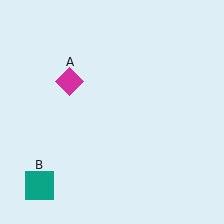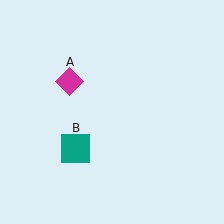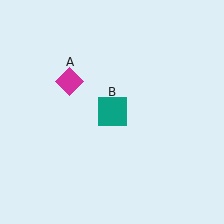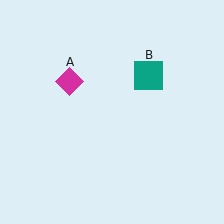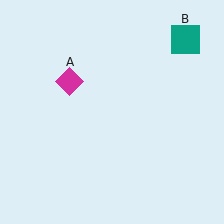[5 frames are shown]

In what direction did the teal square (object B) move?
The teal square (object B) moved up and to the right.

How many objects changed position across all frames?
1 object changed position: teal square (object B).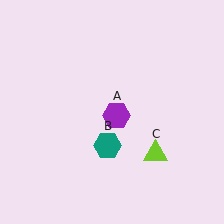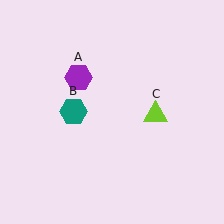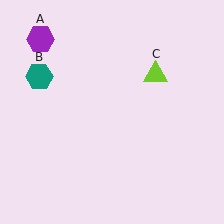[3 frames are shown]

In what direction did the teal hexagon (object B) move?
The teal hexagon (object B) moved up and to the left.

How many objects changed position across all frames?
3 objects changed position: purple hexagon (object A), teal hexagon (object B), lime triangle (object C).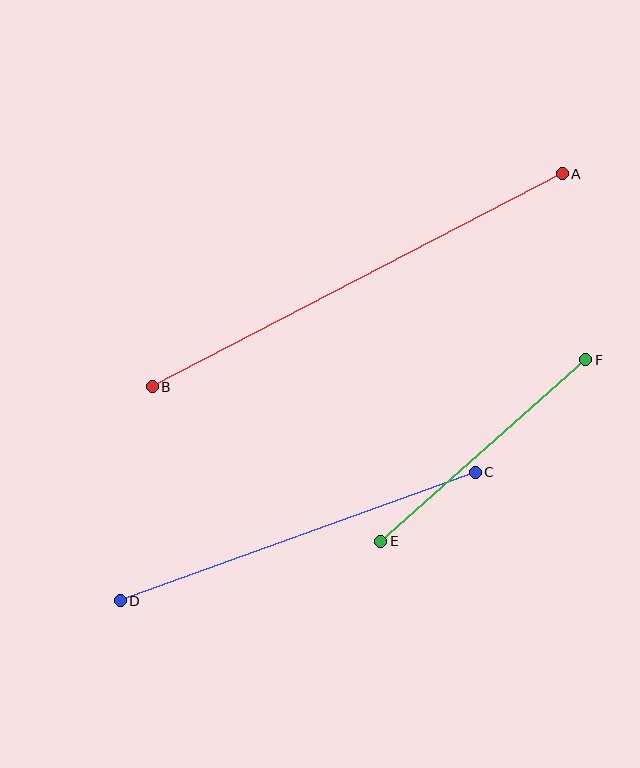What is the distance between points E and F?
The distance is approximately 274 pixels.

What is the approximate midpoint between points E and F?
The midpoint is at approximately (483, 450) pixels.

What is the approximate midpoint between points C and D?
The midpoint is at approximately (298, 537) pixels.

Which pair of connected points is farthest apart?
Points A and B are farthest apart.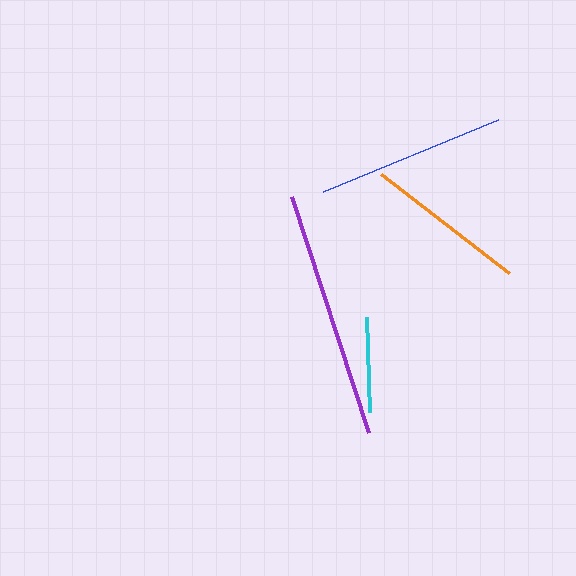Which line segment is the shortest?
The cyan line is the shortest at approximately 95 pixels.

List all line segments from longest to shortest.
From longest to shortest: purple, blue, orange, cyan.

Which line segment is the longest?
The purple line is the longest at approximately 248 pixels.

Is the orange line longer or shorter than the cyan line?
The orange line is longer than the cyan line.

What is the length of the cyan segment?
The cyan segment is approximately 95 pixels long.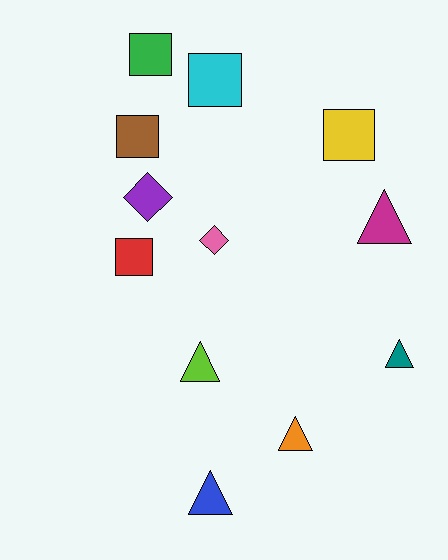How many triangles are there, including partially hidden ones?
There are 5 triangles.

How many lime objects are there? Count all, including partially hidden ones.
There is 1 lime object.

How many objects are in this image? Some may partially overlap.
There are 12 objects.